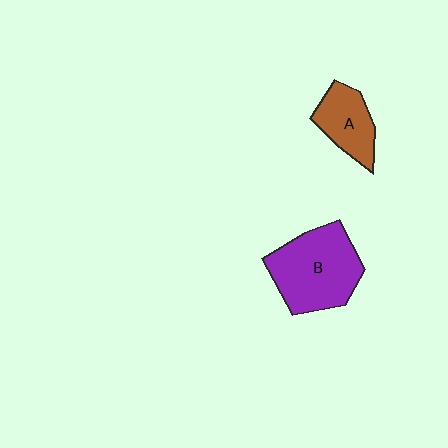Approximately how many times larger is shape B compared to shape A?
Approximately 1.8 times.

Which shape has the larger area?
Shape B (purple).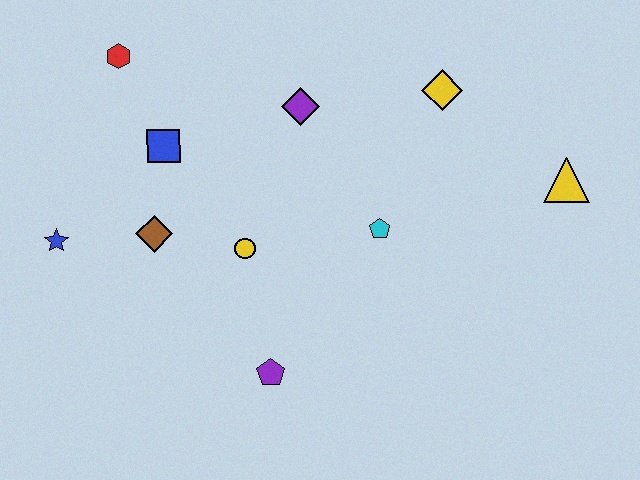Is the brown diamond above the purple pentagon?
Yes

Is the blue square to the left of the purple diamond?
Yes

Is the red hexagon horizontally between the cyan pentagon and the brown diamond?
No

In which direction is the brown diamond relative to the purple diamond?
The brown diamond is to the left of the purple diamond.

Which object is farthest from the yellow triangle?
The blue star is farthest from the yellow triangle.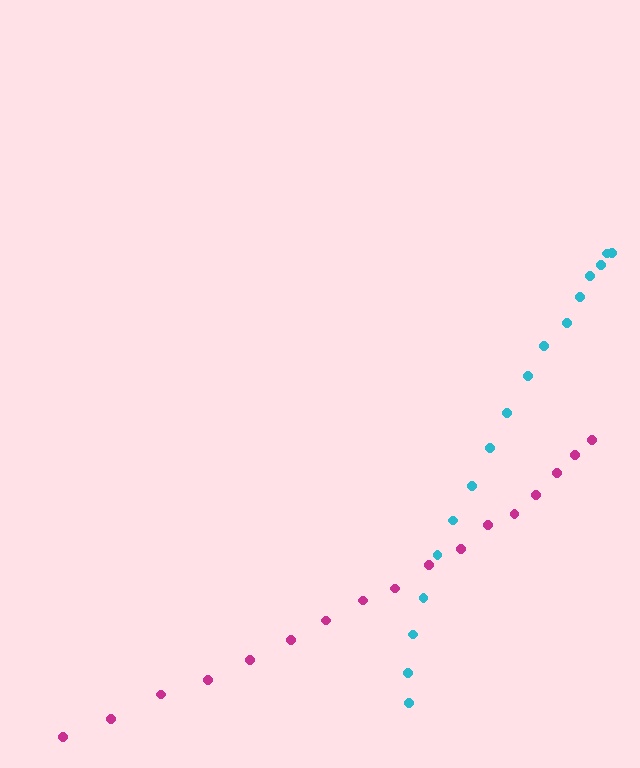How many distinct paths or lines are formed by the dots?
There are 2 distinct paths.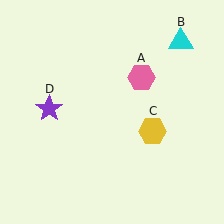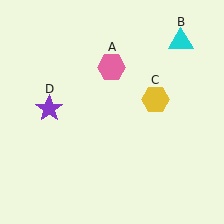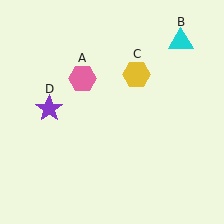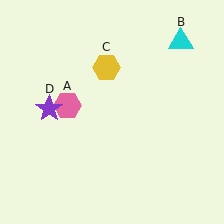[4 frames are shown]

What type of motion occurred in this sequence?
The pink hexagon (object A), yellow hexagon (object C) rotated counterclockwise around the center of the scene.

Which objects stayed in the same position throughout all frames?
Cyan triangle (object B) and purple star (object D) remained stationary.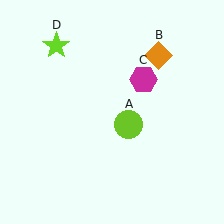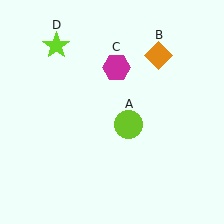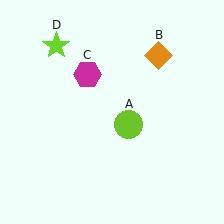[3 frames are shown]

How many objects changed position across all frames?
1 object changed position: magenta hexagon (object C).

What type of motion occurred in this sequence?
The magenta hexagon (object C) rotated counterclockwise around the center of the scene.